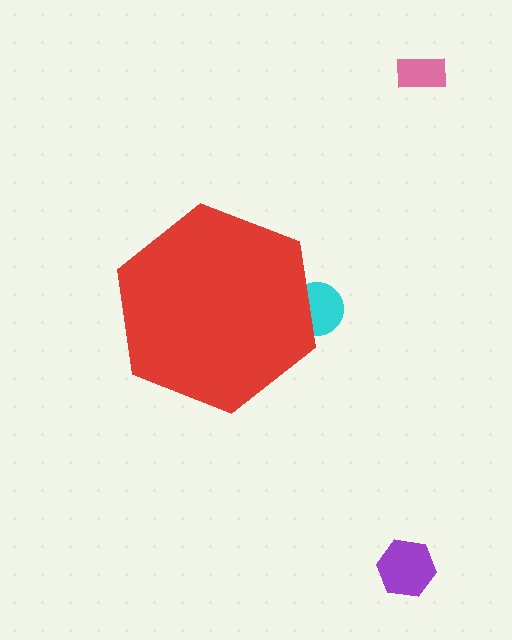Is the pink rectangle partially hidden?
No, the pink rectangle is fully visible.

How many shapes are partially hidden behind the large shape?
1 shape is partially hidden.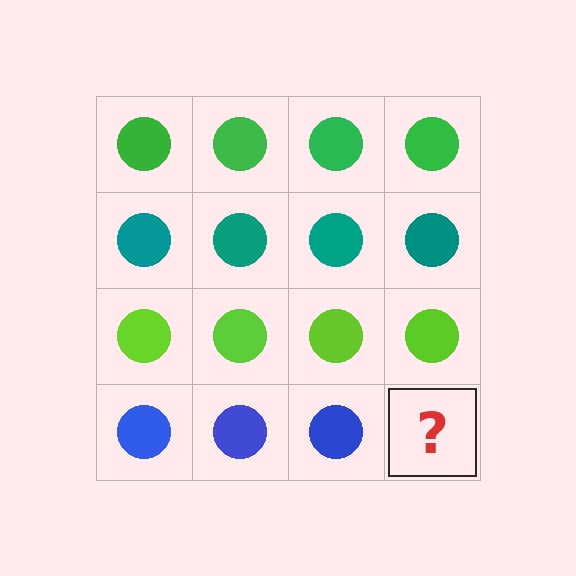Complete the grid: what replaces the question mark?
The question mark should be replaced with a blue circle.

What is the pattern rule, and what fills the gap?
The rule is that each row has a consistent color. The gap should be filled with a blue circle.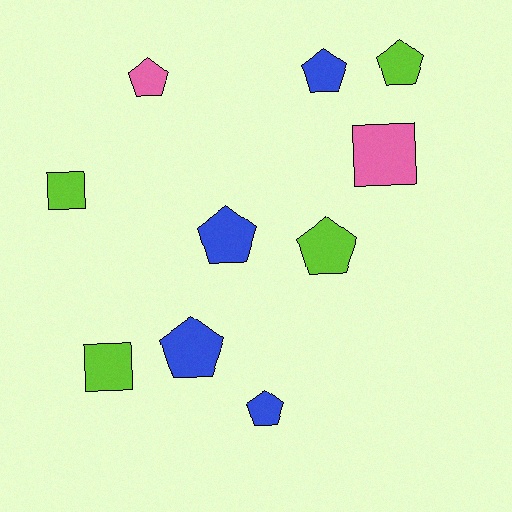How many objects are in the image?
There are 10 objects.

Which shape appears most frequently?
Pentagon, with 7 objects.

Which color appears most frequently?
Blue, with 4 objects.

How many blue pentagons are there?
There are 4 blue pentagons.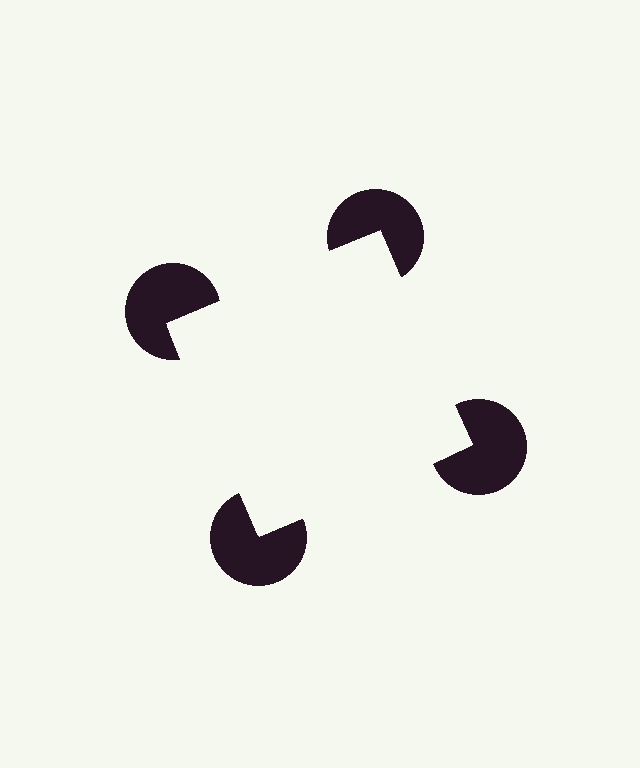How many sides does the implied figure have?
4 sides.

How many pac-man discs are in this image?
There are 4 — one at each vertex of the illusory square.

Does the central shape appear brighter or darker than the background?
It typically appears slightly brighter than the background, even though no actual brightness change is drawn.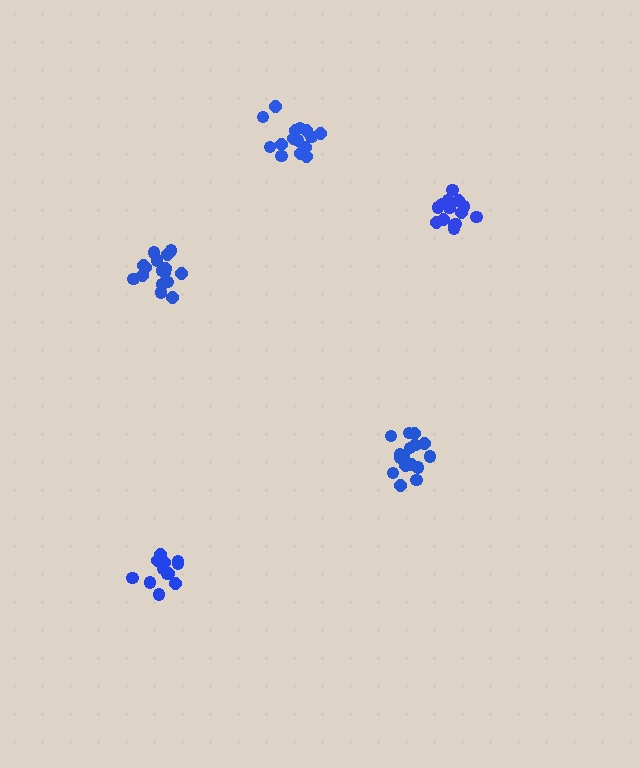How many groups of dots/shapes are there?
There are 5 groups.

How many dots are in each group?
Group 1: 16 dots, Group 2: 16 dots, Group 3: 15 dots, Group 4: 15 dots, Group 5: 12 dots (74 total).